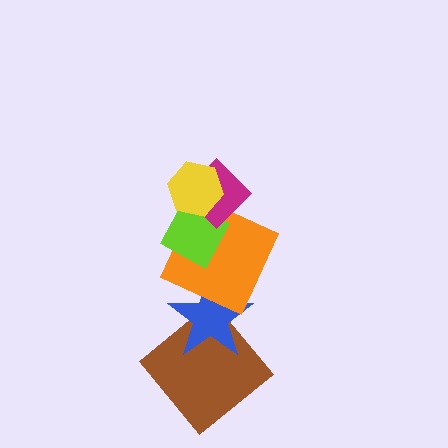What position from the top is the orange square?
The orange square is 4th from the top.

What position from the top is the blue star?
The blue star is 5th from the top.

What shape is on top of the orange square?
The lime diamond is on top of the orange square.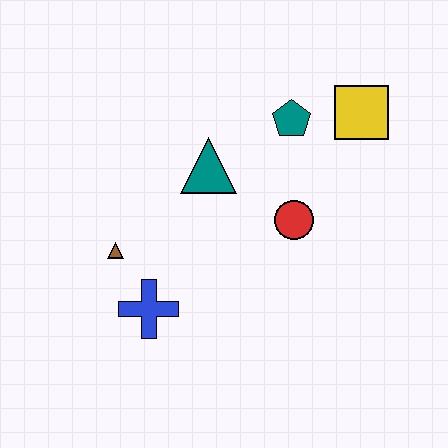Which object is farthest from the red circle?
The brown triangle is farthest from the red circle.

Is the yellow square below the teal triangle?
No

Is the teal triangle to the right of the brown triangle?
Yes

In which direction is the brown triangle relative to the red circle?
The brown triangle is to the left of the red circle.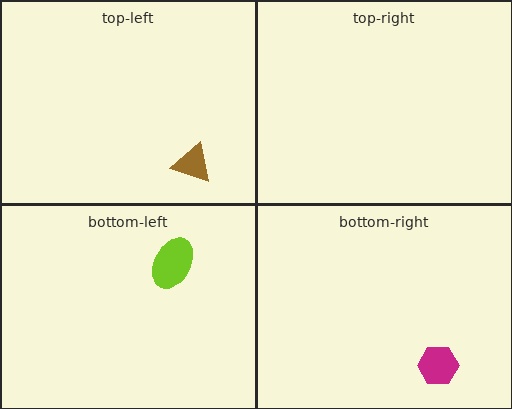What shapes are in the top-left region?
The brown triangle.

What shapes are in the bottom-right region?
The magenta hexagon.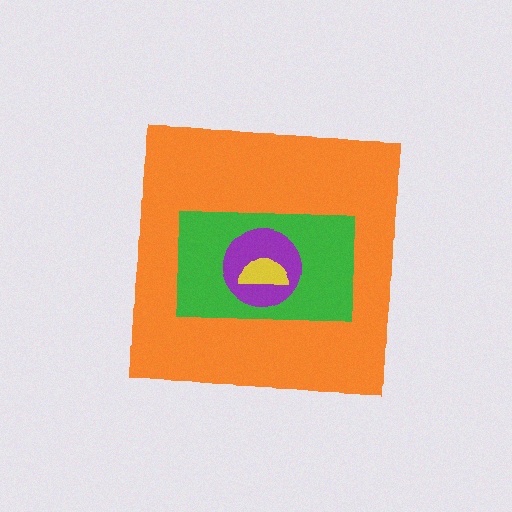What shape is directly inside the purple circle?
The yellow semicircle.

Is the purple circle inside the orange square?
Yes.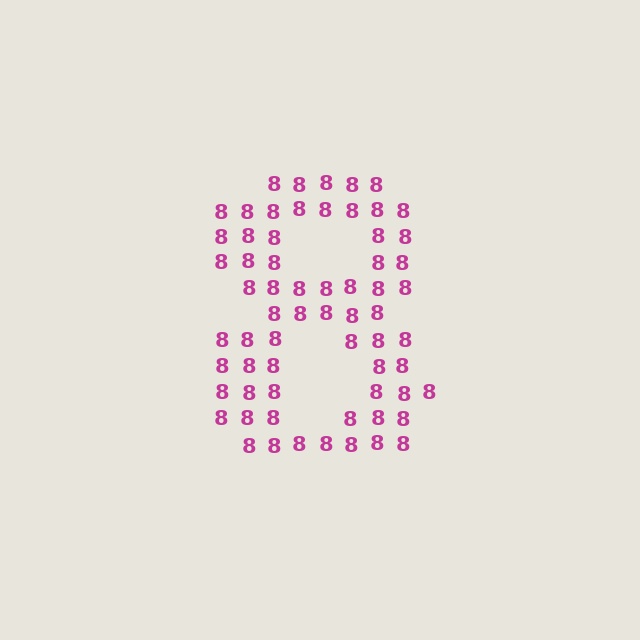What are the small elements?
The small elements are digit 8's.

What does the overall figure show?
The overall figure shows the digit 8.